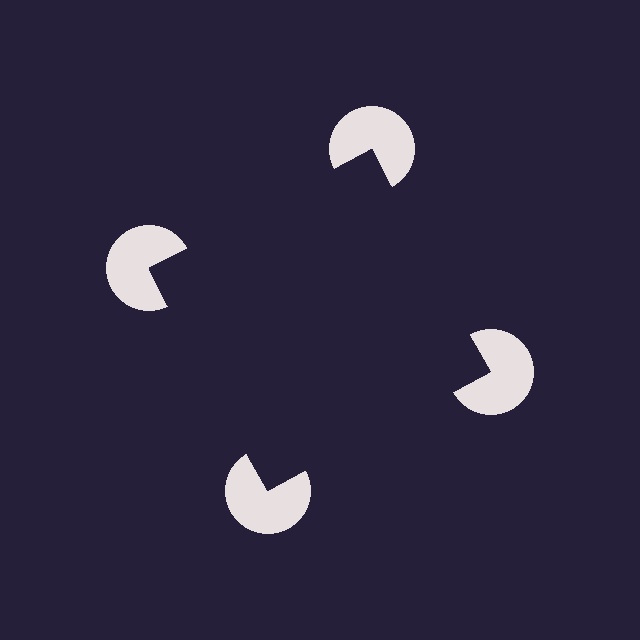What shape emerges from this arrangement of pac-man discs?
An illusory square — its edges are inferred from the aligned wedge cuts in the pac-man discs, not physically drawn.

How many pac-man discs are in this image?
There are 4 — one at each vertex of the illusory square.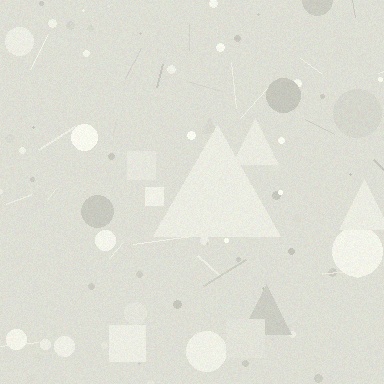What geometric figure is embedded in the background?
A triangle is embedded in the background.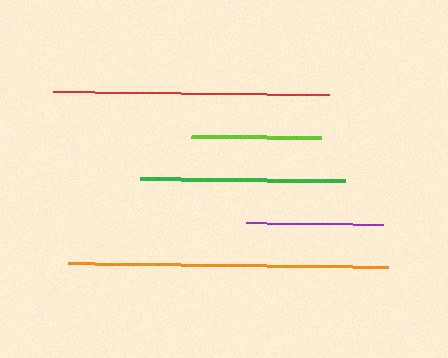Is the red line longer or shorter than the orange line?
The orange line is longer than the red line.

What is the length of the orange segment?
The orange segment is approximately 320 pixels long.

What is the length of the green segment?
The green segment is approximately 204 pixels long.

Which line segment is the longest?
The orange line is the longest at approximately 320 pixels.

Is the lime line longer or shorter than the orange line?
The orange line is longer than the lime line.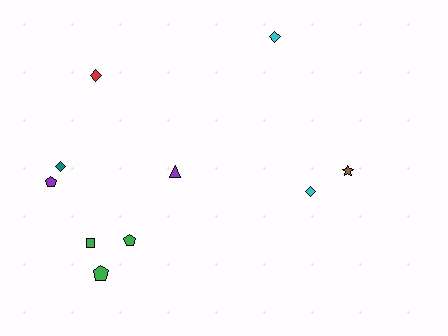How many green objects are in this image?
There are 3 green objects.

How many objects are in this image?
There are 10 objects.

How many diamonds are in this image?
There are 4 diamonds.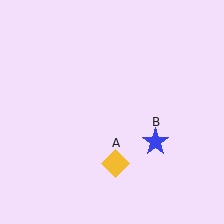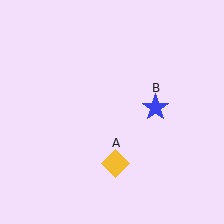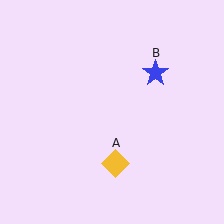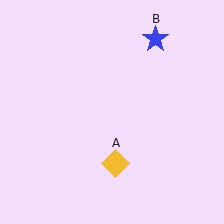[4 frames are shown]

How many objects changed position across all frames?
1 object changed position: blue star (object B).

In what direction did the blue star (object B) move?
The blue star (object B) moved up.